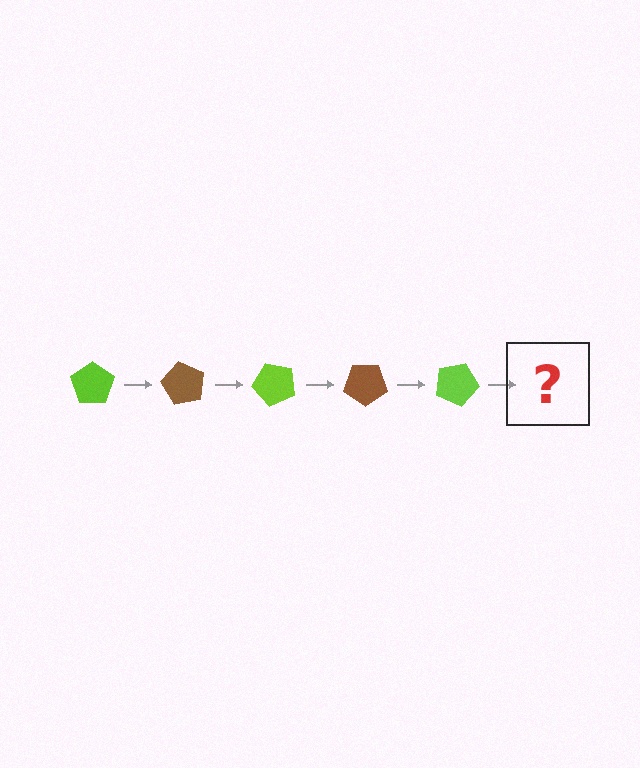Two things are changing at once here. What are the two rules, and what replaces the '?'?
The two rules are that it rotates 60 degrees each step and the color cycles through lime and brown. The '?' should be a brown pentagon, rotated 300 degrees from the start.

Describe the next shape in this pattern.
It should be a brown pentagon, rotated 300 degrees from the start.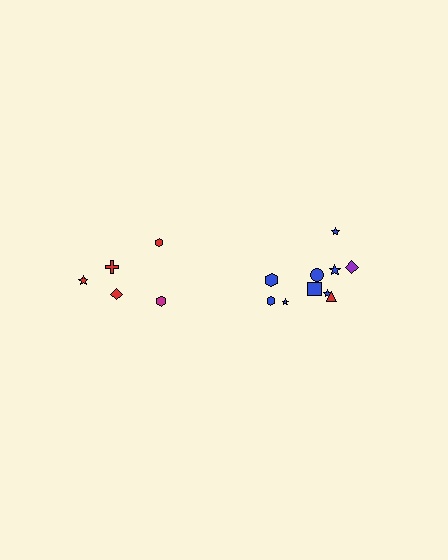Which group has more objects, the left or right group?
The right group.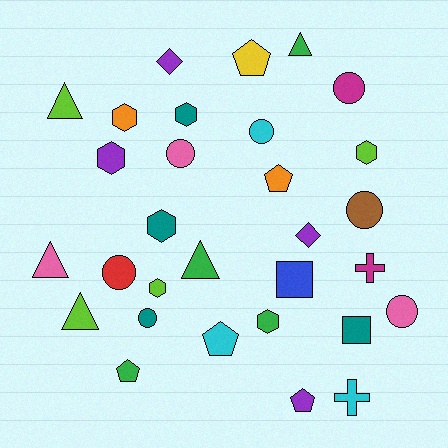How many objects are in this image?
There are 30 objects.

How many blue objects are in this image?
There is 1 blue object.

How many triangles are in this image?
There are 5 triangles.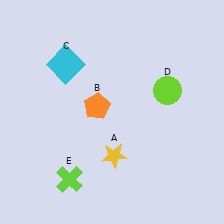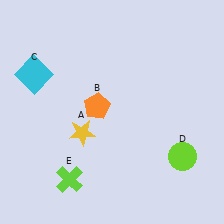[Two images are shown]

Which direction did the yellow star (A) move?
The yellow star (A) moved left.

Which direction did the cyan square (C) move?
The cyan square (C) moved left.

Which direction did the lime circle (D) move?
The lime circle (D) moved down.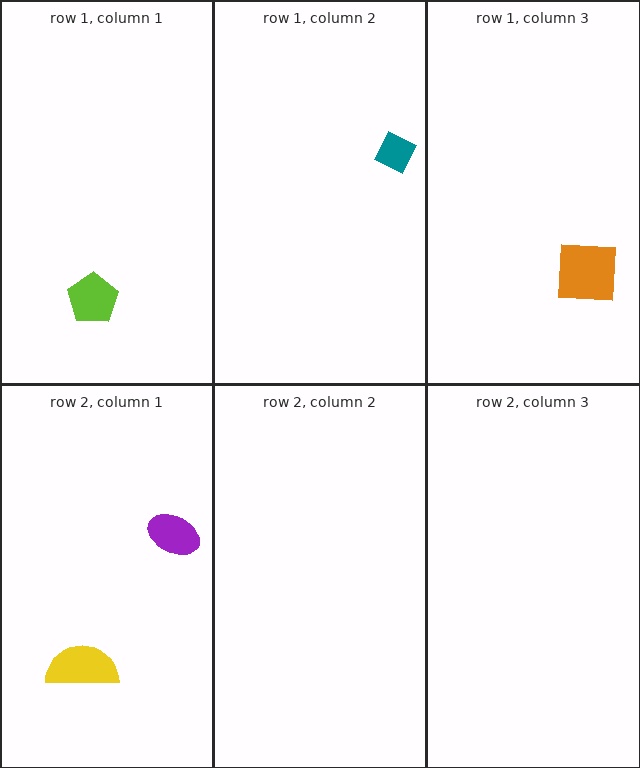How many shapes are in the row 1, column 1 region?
1.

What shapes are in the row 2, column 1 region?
The yellow semicircle, the purple ellipse.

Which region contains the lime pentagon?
The row 1, column 1 region.